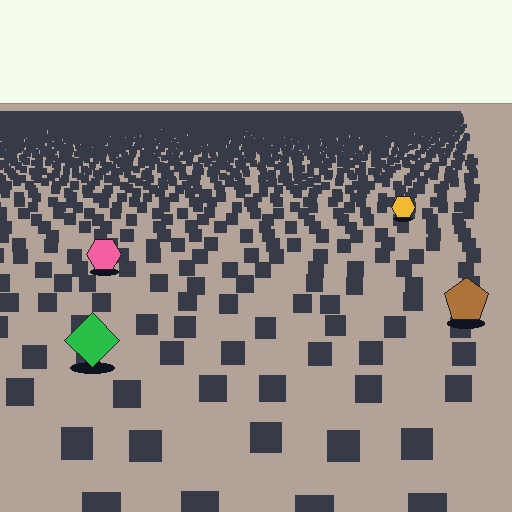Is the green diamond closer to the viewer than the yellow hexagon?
Yes. The green diamond is closer — you can tell from the texture gradient: the ground texture is coarser near it.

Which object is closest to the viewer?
The green diamond is closest. The texture marks near it are larger and more spread out.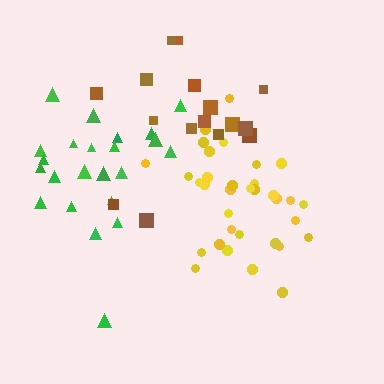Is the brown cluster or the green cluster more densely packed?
Green.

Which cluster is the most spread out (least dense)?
Brown.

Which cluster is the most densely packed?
Yellow.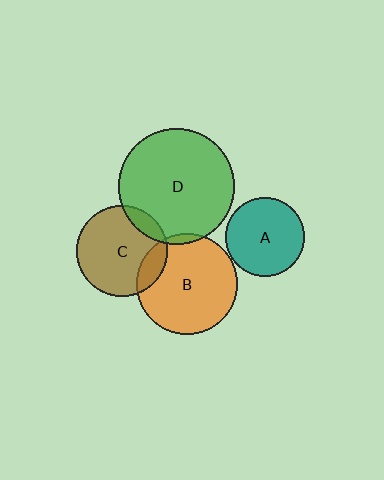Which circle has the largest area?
Circle D (green).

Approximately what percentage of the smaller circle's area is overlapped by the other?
Approximately 15%.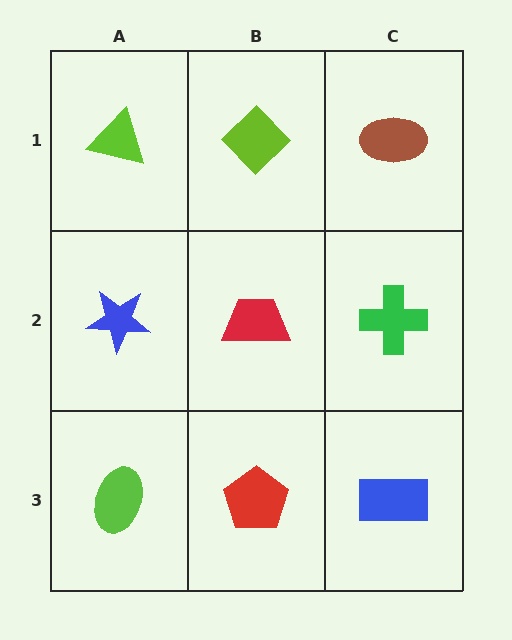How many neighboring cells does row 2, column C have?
3.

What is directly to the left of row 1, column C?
A lime diamond.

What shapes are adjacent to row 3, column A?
A blue star (row 2, column A), a red pentagon (row 3, column B).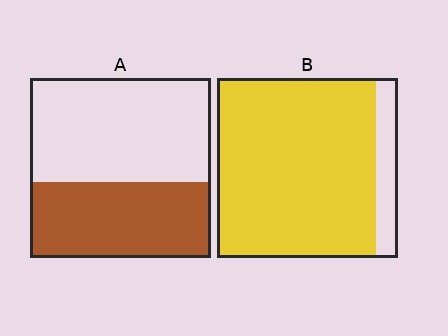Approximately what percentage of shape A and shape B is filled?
A is approximately 40% and B is approximately 90%.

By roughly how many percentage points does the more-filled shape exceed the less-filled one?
By roughly 45 percentage points (B over A).